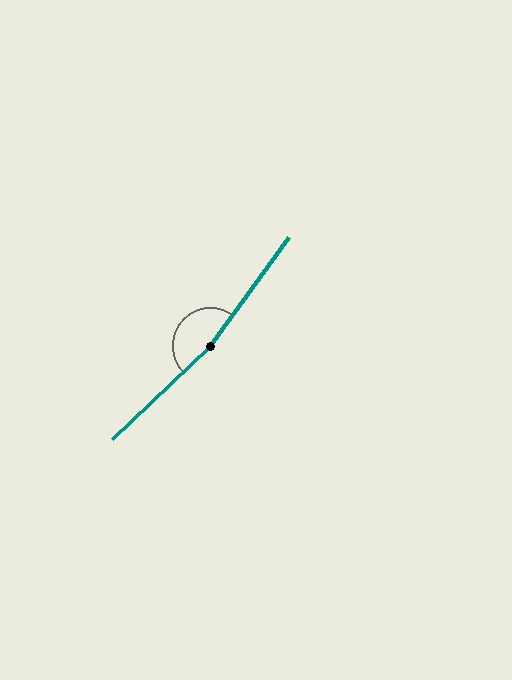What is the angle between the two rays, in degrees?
Approximately 170 degrees.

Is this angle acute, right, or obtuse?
It is obtuse.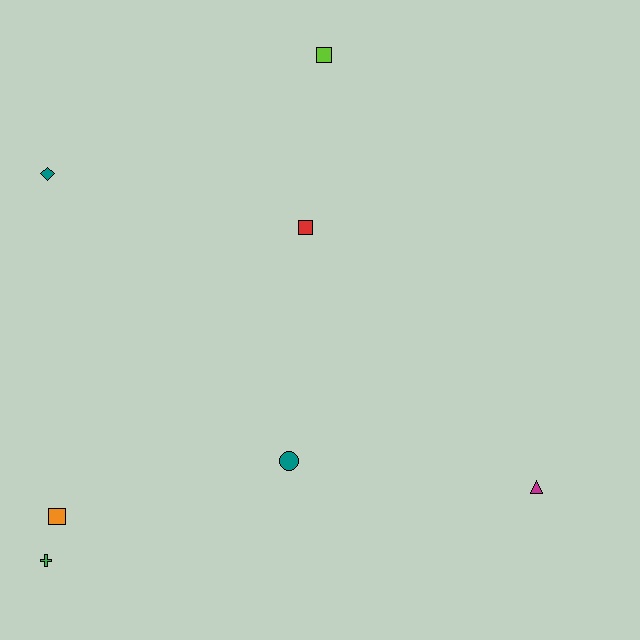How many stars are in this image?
There are no stars.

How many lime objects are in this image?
There is 1 lime object.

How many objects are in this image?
There are 7 objects.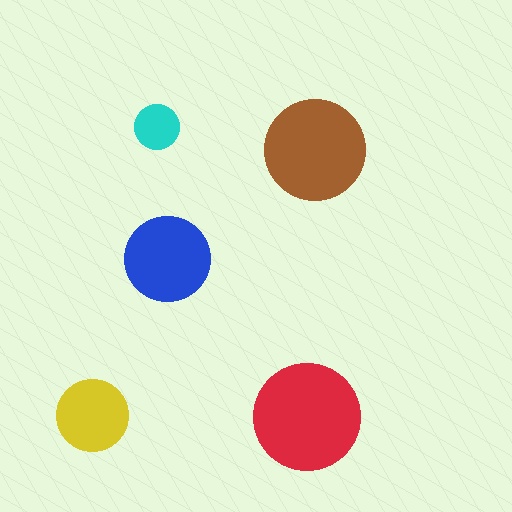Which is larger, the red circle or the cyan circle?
The red one.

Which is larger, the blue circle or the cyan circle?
The blue one.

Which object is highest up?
The cyan circle is topmost.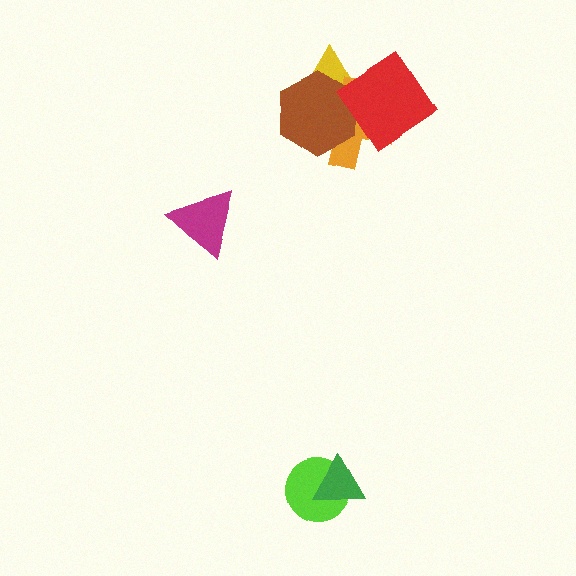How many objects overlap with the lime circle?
1 object overlaps with the lime circle.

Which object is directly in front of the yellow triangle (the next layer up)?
The orange cross is directly in front of the yellow triangle.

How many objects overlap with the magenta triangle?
0 objects overlap with the magenta triangle.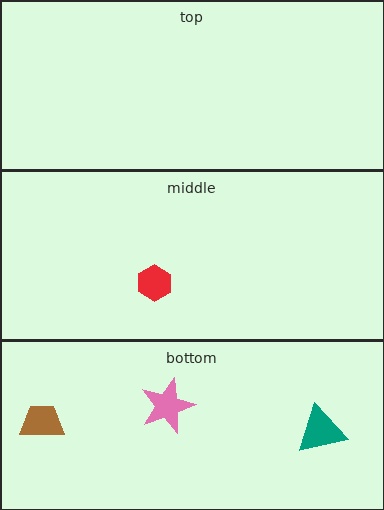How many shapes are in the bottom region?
3.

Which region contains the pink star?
The bottom region.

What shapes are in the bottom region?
The pink star, the brown trapezoid, the teal triangle.